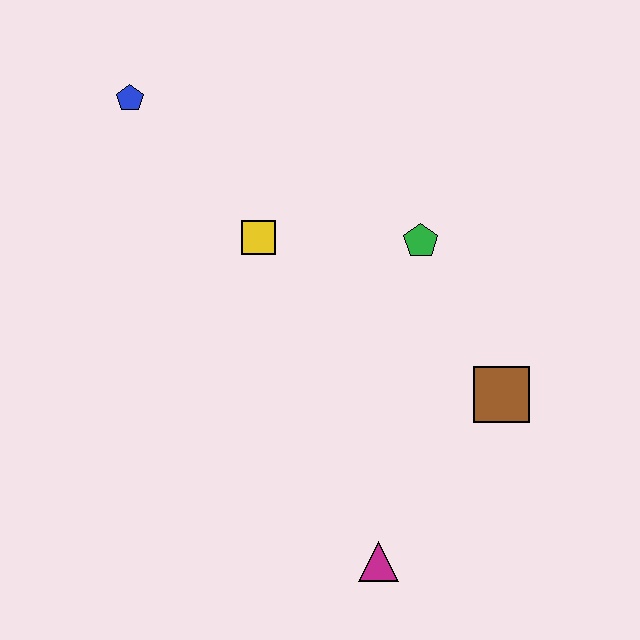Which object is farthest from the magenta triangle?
The blue pentagon is farthest from the magenta triangle.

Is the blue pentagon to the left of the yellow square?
Yes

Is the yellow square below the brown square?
No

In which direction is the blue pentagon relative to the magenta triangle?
The blue pentagon is above the magenta triangle.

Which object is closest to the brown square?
The green pentagon is closest to the brown square.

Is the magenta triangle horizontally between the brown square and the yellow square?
Yes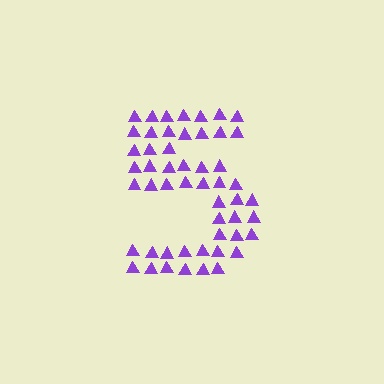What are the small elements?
The small elements are triangles.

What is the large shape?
The large shape is the digit 5.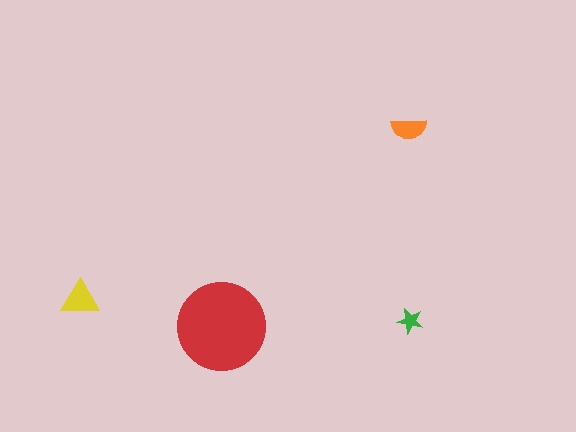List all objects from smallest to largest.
The green star, the orange semicircle, the yellow triangle, the red circle.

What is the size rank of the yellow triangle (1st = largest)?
2nd.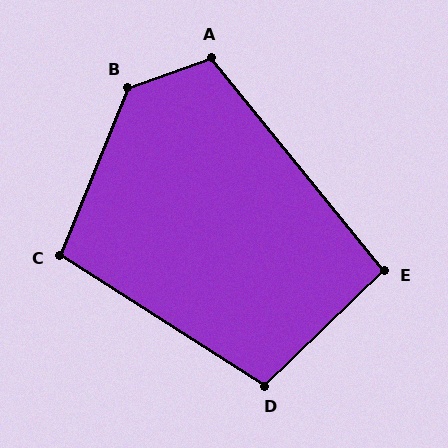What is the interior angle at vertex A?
Approximately 109 degrees (obtuse).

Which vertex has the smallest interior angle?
E, at approximately 95 degrees.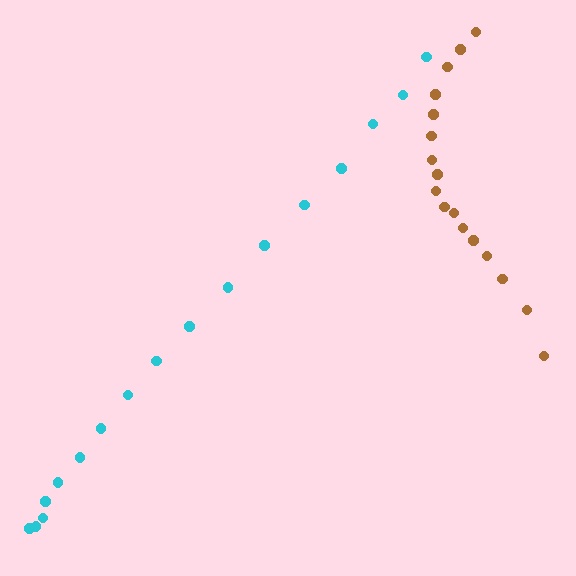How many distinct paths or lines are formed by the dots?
There are 2 distinct paths.